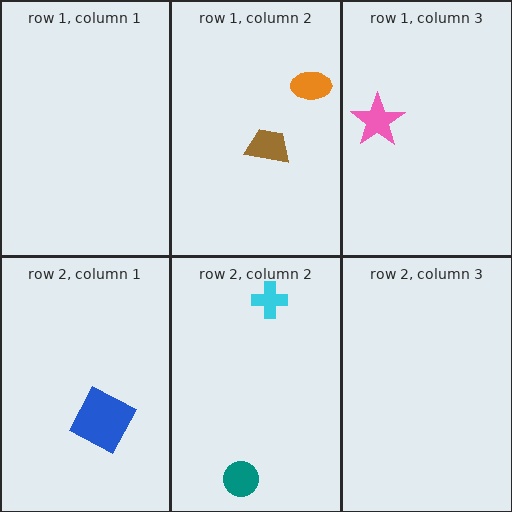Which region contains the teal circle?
The row 2, column 2 region.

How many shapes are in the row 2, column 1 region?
1.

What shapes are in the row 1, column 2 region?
The brown trapezoid, the orange ellipse.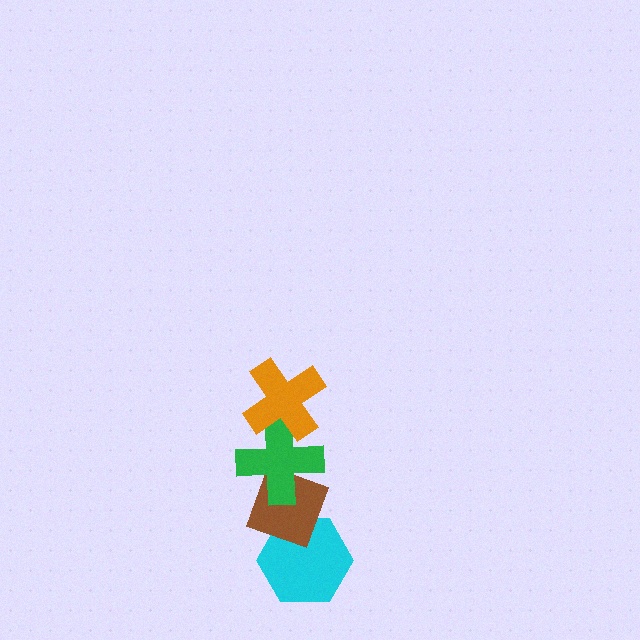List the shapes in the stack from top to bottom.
From top to bottom: the orange cross, the green cross, the brown diamond, the cyan hexagon.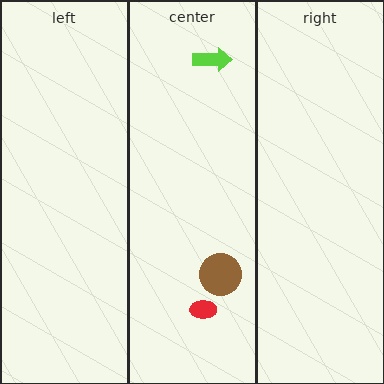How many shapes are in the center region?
3.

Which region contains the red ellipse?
The center region.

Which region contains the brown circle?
The center region.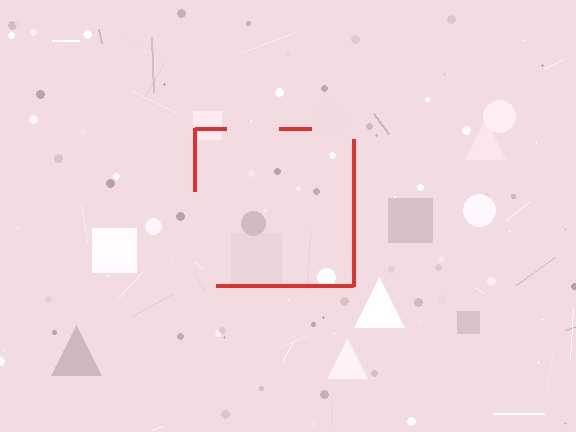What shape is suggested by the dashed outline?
The dashed outline suggests a square.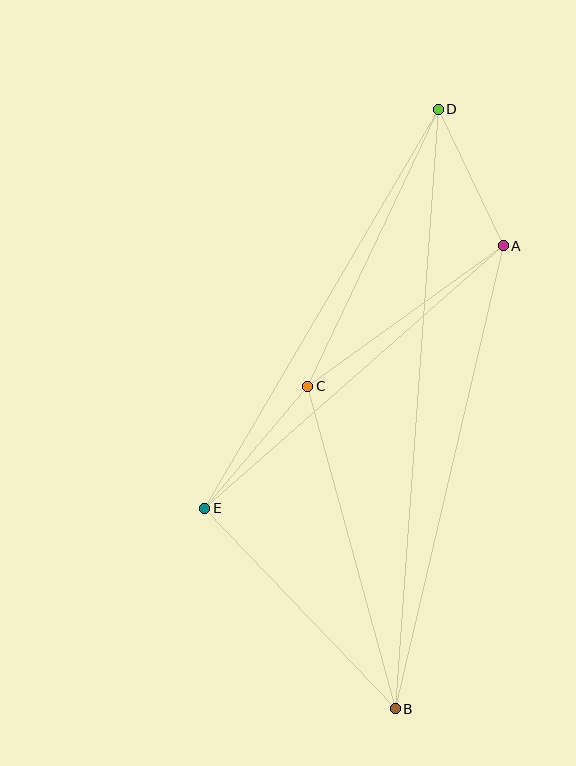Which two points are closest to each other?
Points A and D are closest to each other.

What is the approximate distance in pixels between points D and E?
The distance between D and E is approximately 463 pixels.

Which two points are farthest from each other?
Points B and D are farthest from each other.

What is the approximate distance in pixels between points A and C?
The distance between A and C is approximately 241 pixels.